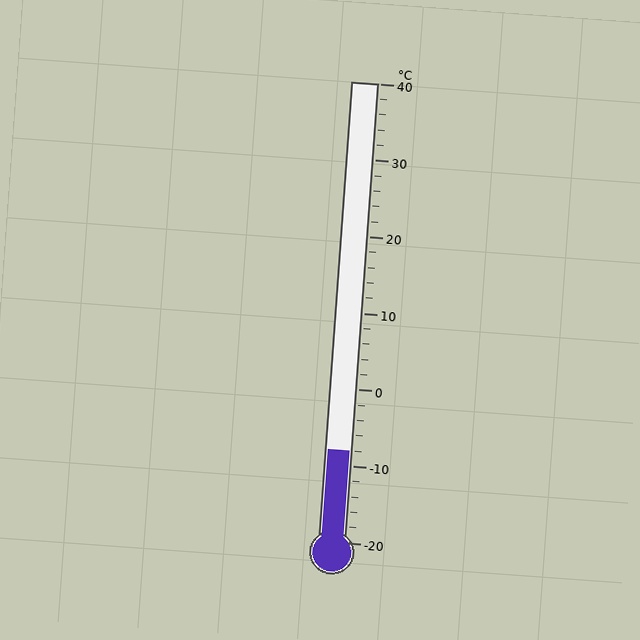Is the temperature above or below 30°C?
The temperature is below 30°C.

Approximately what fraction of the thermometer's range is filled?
The thermometer is filled to approximately 20% of its range.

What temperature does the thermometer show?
The thermometer shows approximately -8°C.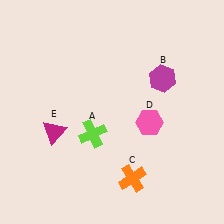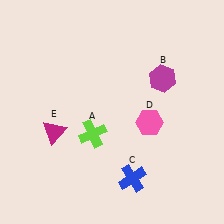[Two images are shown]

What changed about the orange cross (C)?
In Image 1, C is orange. In Image 2, it changed to blue.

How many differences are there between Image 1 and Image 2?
There is 1 difference between the two images.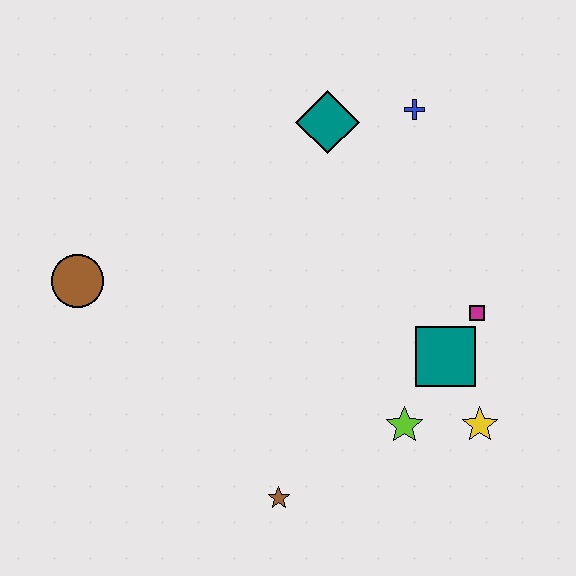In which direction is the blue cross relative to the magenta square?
The blue cross is above the magenta square.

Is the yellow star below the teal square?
Yes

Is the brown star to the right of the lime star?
No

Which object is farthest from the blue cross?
The brown star is farthest from the blue cross.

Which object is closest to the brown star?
The lime star is closest to the brown star.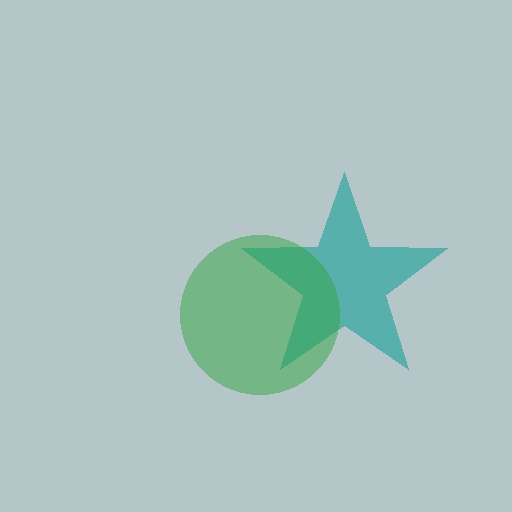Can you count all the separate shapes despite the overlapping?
Yes, there are 2 separate shapes.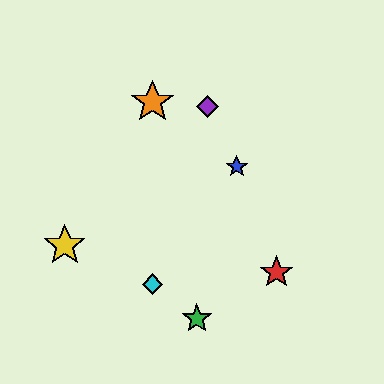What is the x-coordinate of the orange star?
The orange star is at x≈153.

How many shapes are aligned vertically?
2 shapes (the orange star, the cyan diamond) are aligned vertically.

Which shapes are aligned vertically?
The orange star, the cyan diamond are aligned vertically.